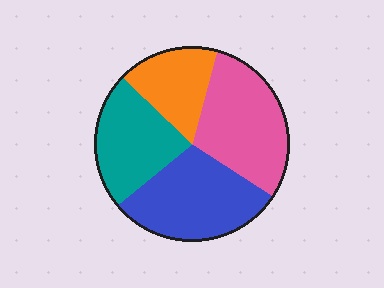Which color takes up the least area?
Orange, at roughly 15%.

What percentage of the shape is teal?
Teal takes up about one quarter (1/4) of the shape.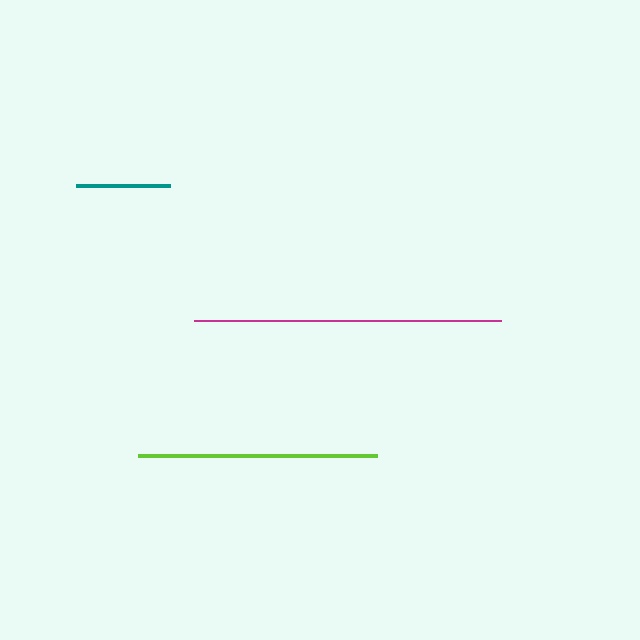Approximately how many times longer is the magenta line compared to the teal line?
The magenta line is approximately 3.3 times the length of the teal line.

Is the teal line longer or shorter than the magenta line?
The magenta line is longer than the teal line.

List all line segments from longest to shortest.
From longest to shortest: magenta, lime, teal.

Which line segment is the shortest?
The teal line is the shortest at approximately 94 pixels.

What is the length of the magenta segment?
The magenta segment is approximately 307 pixels long.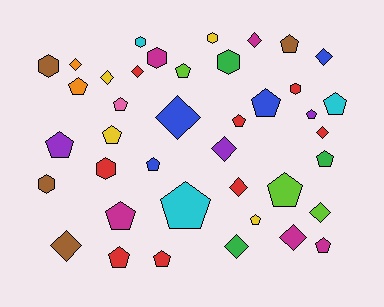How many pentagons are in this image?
There are 19 pentagons.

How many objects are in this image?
There are 40 objects.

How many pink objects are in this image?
There is 1 pink object.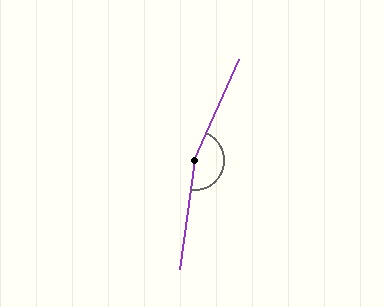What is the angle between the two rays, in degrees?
Approximately 164 degrees.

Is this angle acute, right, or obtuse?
It is obtuse.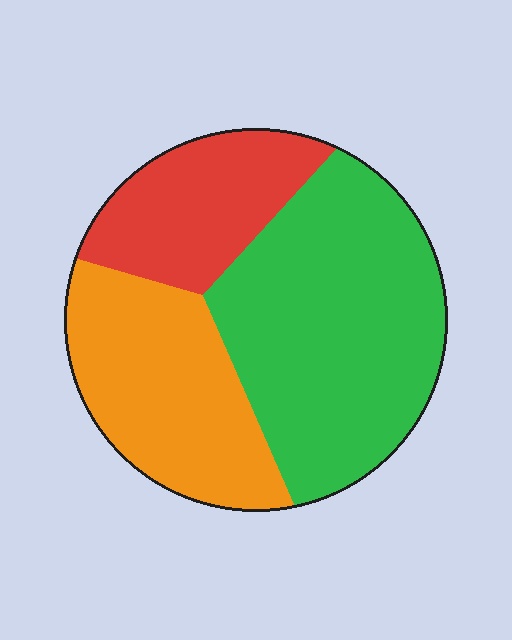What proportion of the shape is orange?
Orange covers 30% of the shape.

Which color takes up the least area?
Red, at roughly 20%.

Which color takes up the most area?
Green, at roughly 50%.